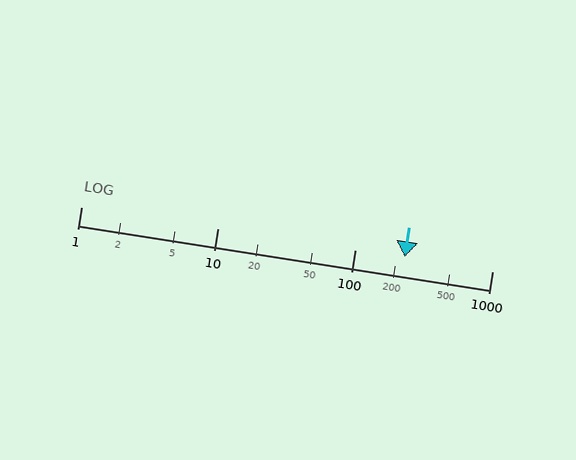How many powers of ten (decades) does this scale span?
The scale spans 3 decades, from 1 to 1000.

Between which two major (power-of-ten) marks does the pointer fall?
The pointer is between 100 and 1000.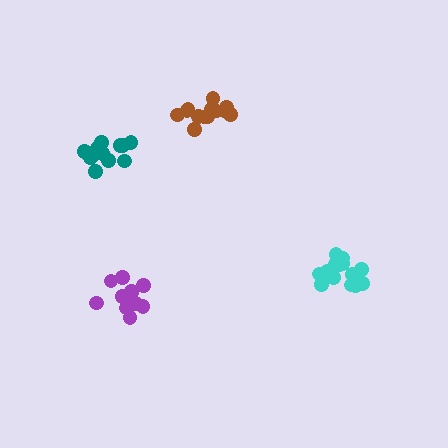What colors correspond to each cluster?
The clusters are colored: teal, cyan, brown, purple.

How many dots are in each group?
Group 1: 13 dots, Group 2: 15 dots, Group 3: 13 dots, Group 4: 12 dots (53 total).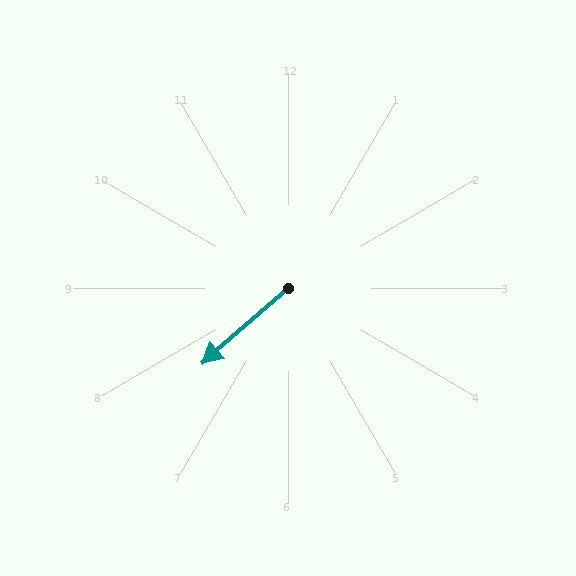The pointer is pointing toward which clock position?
Roughly 8 o'clock.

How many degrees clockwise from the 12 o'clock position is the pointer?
Approximately 229 degrees.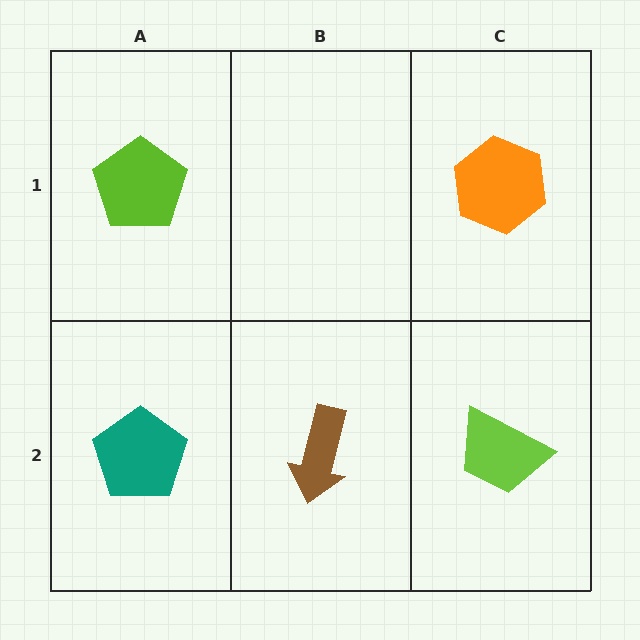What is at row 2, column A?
A teal pentagon.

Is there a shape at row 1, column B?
No, that cell is empty.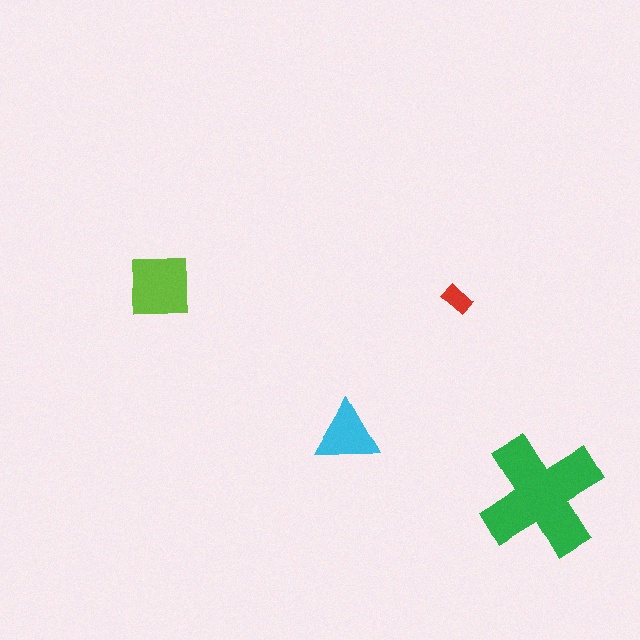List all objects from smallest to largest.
The red rectangle, the cyan triangle, the lime square, the green cross.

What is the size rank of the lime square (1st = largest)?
2nd.